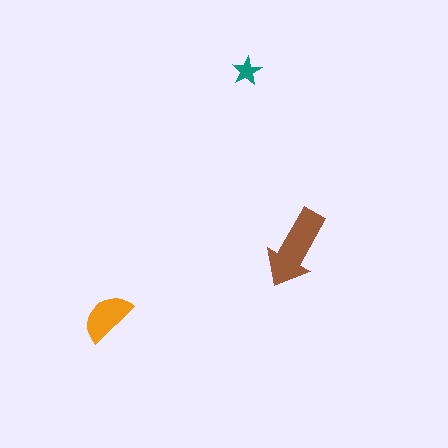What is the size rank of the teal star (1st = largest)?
3rd.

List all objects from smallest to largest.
The teal star, the orange semicircle, the brown arrow.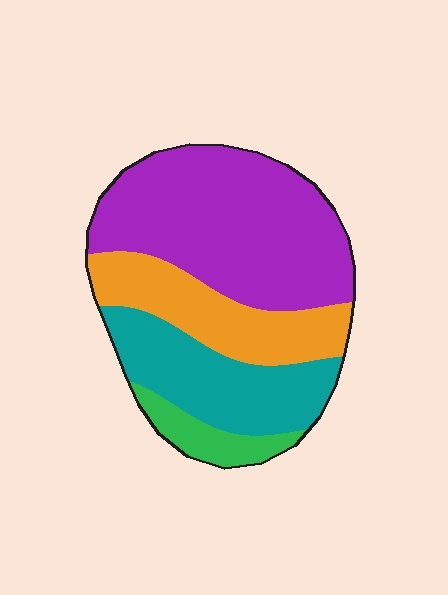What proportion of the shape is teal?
Teal covers 24% of the shape.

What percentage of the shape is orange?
Orange takes up about one fifth (1/5) of the shape.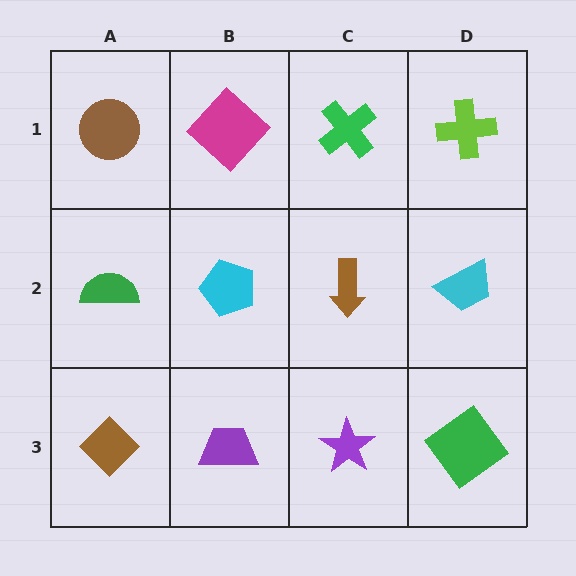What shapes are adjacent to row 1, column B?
A cyan pentagon (row 2, column B), a brown circle (row 1, column A), a green cross (row 1, column C).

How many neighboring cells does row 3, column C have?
3.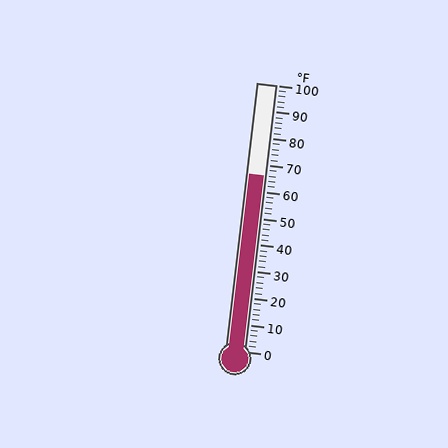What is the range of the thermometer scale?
The thermometer scale ranges from 0°F to 100°F.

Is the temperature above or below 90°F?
The temperature is below 90°F.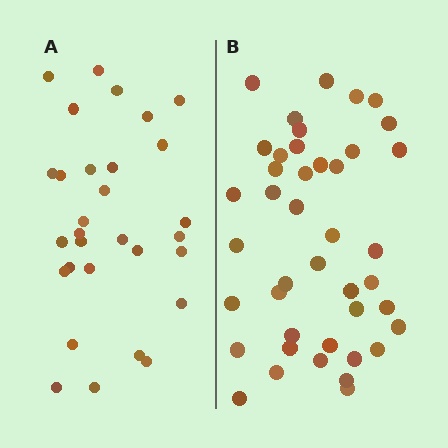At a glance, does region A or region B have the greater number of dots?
Region B (the right region) has more dots.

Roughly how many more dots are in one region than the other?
Region B has roughly 12 or so more dots than region A.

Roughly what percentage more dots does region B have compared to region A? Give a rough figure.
About 40% more.